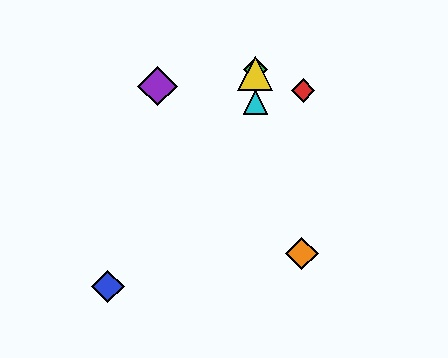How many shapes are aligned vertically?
3 shapes (the green diamond, the yellow triangle, the cyan triangle) are aligned vertically.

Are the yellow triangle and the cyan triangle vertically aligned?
Yes, both are at x≈255.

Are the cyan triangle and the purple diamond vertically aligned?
No, the cyan triangle is at x≈255 and the purple diamond is at x≈158.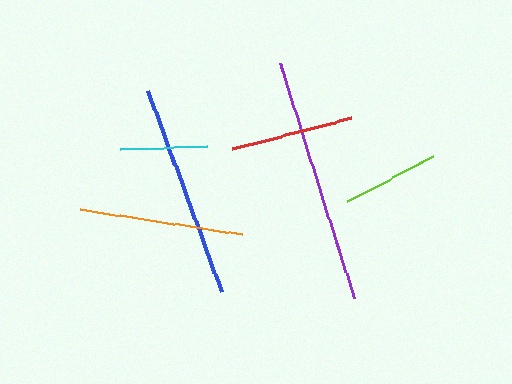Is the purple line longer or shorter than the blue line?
The purple line is longer than the blue line.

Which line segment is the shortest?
The cyan line is the shortest at approximately 87 pixels.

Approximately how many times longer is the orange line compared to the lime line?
The orange line is approximately 1.7 times the length of the lime line.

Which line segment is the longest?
The purple line is the longest at approximately 247 pixels.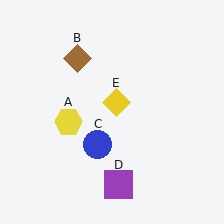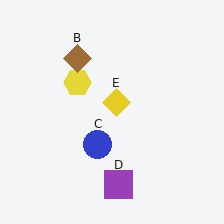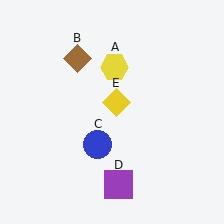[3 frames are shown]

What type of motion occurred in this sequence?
The yellow hexagon (object A) rotated clockwise around the center of the scene.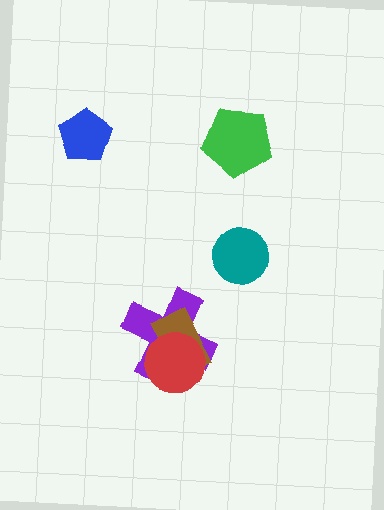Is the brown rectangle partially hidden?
Yes, it is partially covered by another shape.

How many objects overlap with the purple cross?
2 objects overlap with the purple cross.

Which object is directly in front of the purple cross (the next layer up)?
The brown rectangle is directly in front of the purple cross.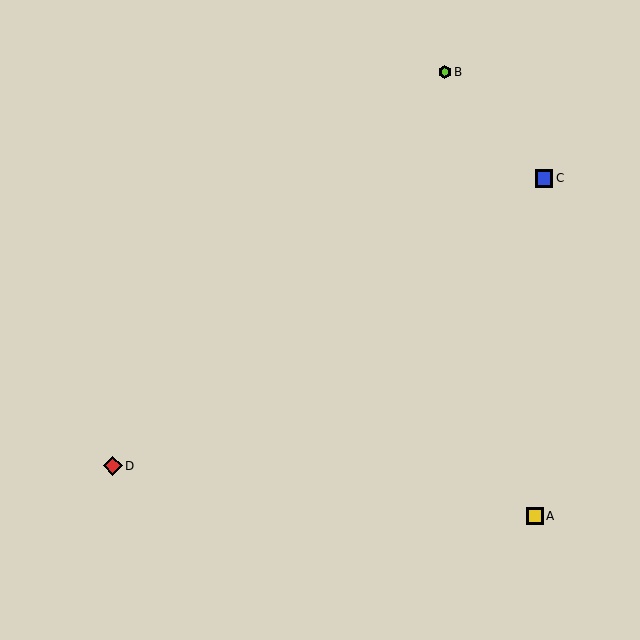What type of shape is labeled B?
Shape B is a lime hexagon.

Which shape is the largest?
The red diamond (labeled D) is the largest.